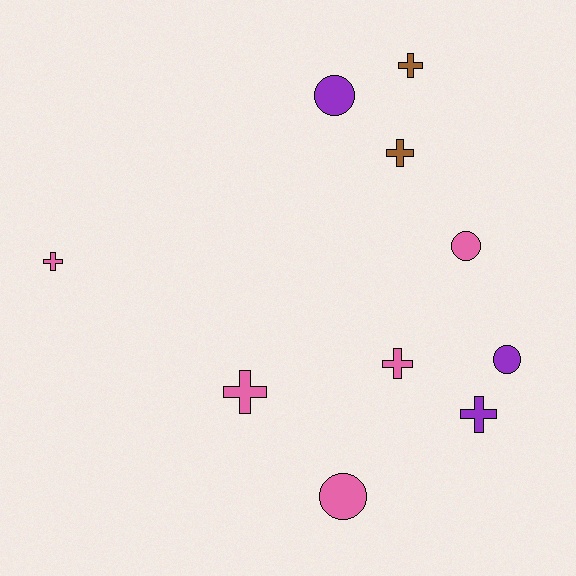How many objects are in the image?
There are 10 objects.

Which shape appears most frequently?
Cross, with 6 objects.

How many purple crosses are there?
There is 1 purple cross.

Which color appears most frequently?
Pink, with 5 objects.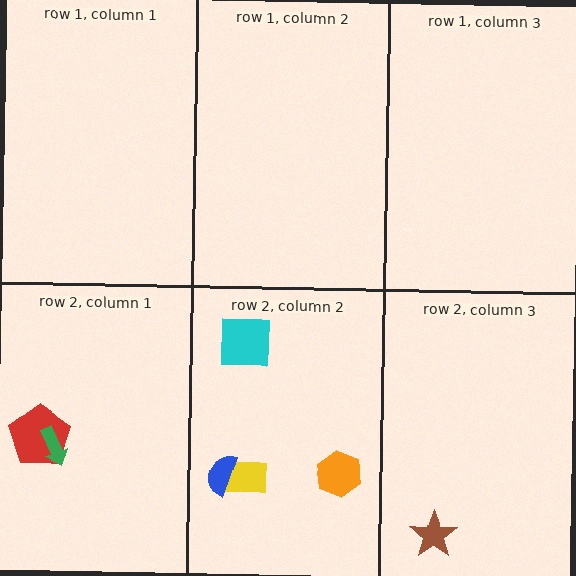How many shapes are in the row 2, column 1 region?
2.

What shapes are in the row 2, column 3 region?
The brown star.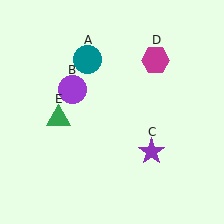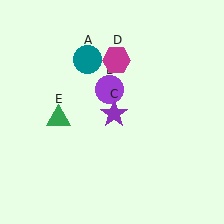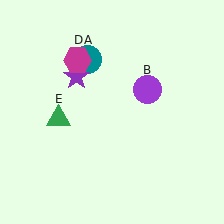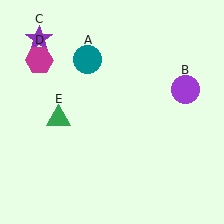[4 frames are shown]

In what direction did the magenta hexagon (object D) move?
The magenta hexagon (object D) moved left.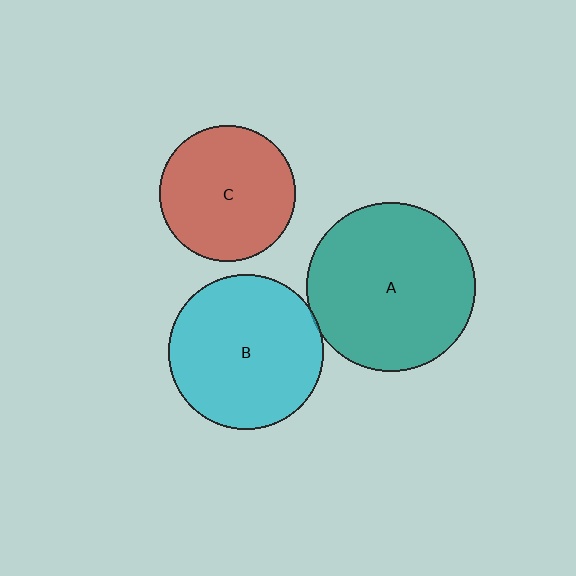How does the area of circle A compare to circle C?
Approximately 1.5 times.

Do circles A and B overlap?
Yes.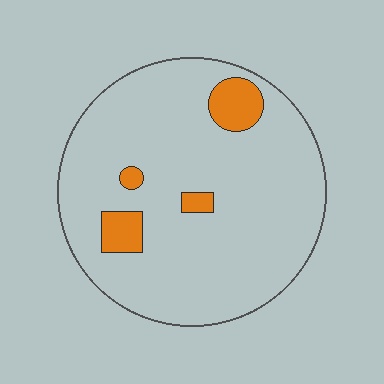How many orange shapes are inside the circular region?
4.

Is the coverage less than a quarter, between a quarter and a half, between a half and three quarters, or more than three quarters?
Less than a quarter.